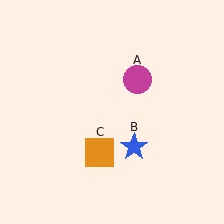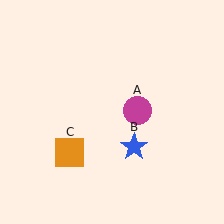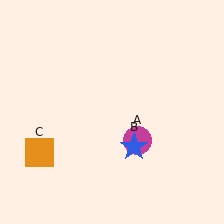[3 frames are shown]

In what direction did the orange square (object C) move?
The orange square (object C) moved left.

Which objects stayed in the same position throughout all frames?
Blue star (object B) remained stationary.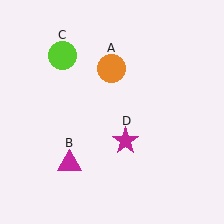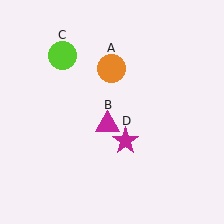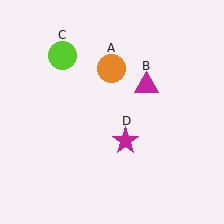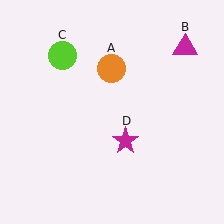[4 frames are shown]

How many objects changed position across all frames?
1 object changed position: magenta triangle (object B).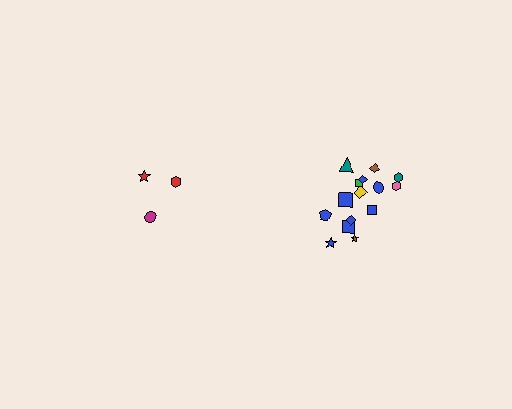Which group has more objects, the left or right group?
The right group.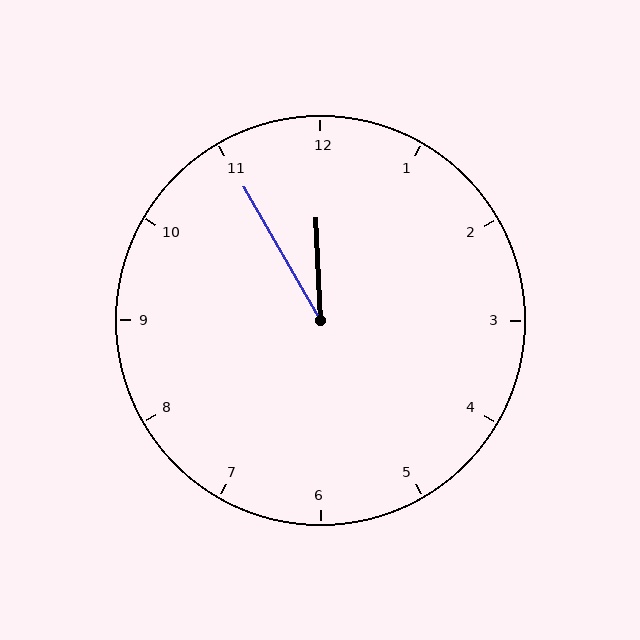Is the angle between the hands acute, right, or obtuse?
It is acute.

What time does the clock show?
11:55.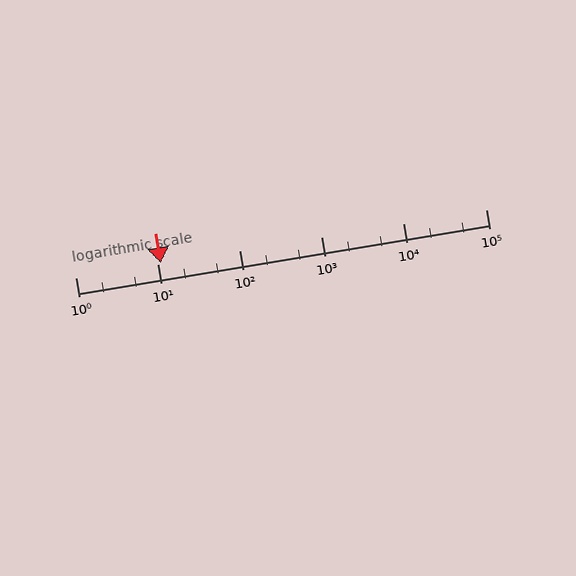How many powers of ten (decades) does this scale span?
The scale spans 5 decades, from 1 to 100000.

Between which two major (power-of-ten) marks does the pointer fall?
The pointer is between 10 and 100.